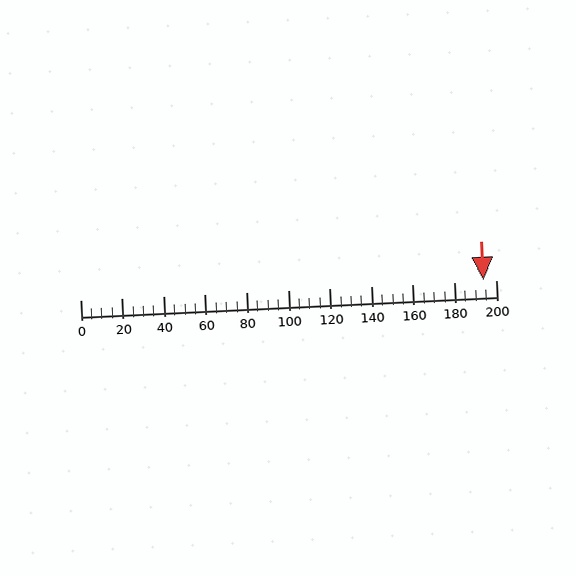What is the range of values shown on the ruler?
The ruler shows values from 0 to 200.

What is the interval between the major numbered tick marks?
The major tick marks are spaced 20 units apart.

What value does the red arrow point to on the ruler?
The red arrow points to approximately 194.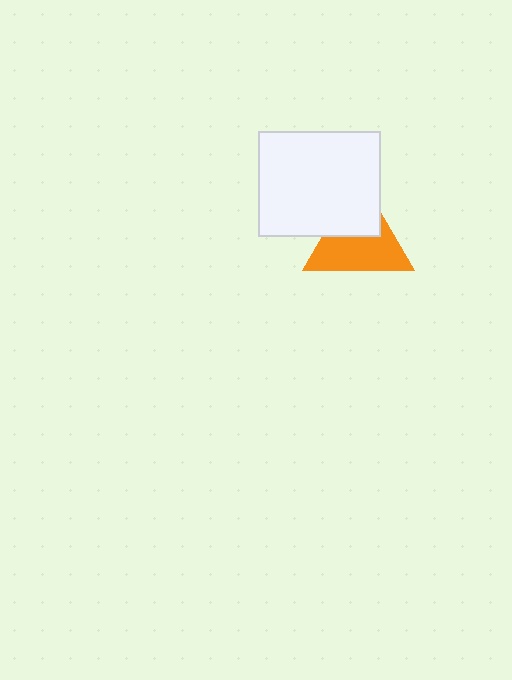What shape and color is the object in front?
The object in front is a white rectangle.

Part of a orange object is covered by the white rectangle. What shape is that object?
It is a triangle.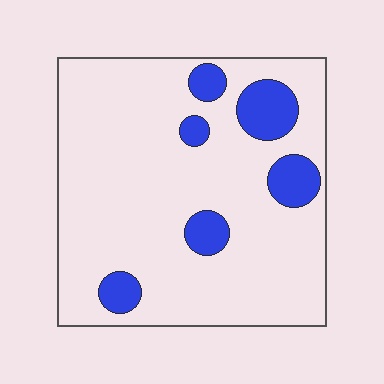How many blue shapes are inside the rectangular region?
6.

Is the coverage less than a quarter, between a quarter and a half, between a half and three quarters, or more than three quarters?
Less than a quarter.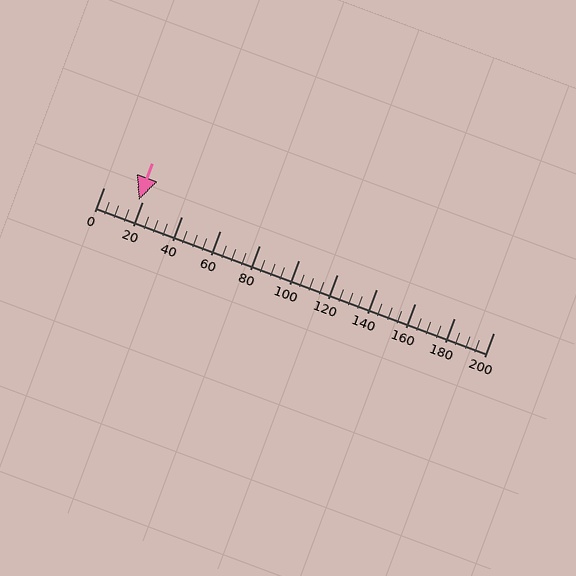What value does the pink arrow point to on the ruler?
The pink arrow points to approximately 18.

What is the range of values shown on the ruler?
The ruler shows values from 0 to 200.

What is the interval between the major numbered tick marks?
The major tick marks are spaced 20 units apart.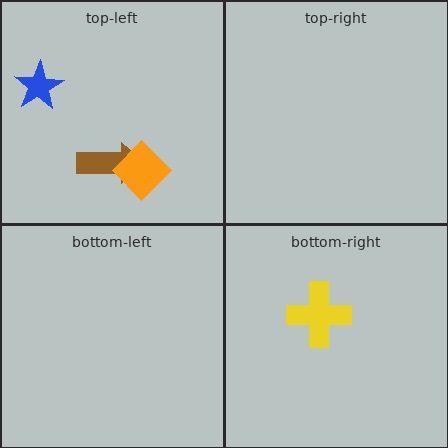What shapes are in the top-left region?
The brown arrow, the orange diamond, the blue star.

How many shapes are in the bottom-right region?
1.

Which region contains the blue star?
The top-left region.